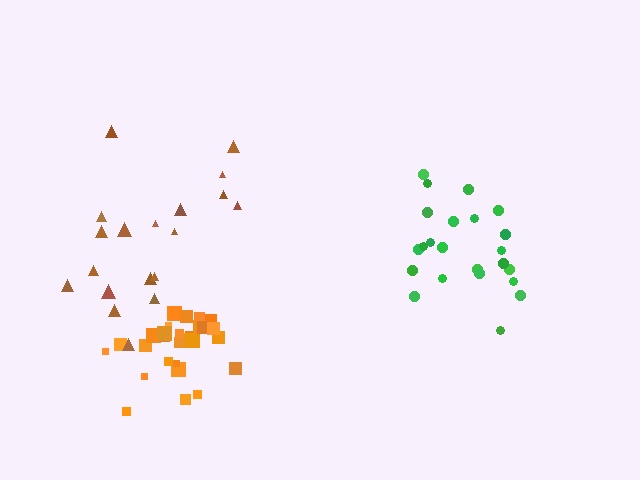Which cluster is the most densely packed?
Orange.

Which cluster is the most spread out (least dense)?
Brown.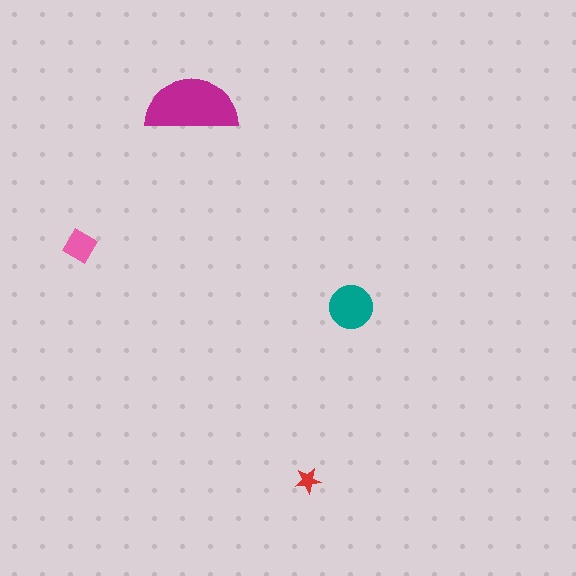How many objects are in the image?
There are 4 objects in the image.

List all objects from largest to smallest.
The magenta semicircle, the teal circle, the pink diamond, the red star.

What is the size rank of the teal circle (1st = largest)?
2nd.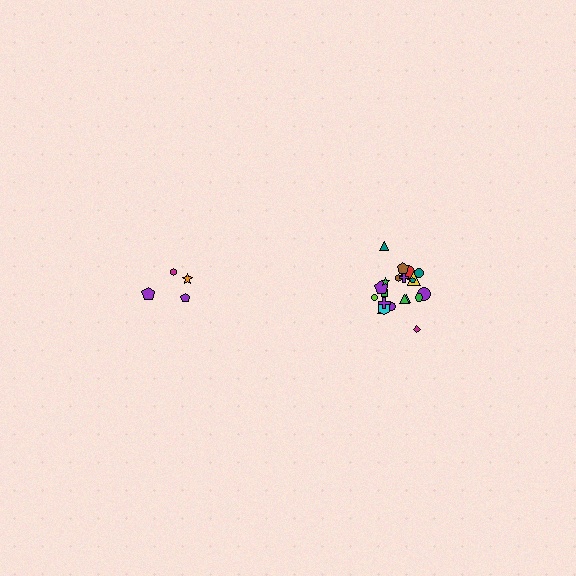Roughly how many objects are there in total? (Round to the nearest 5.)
Roughly 25 objects in total.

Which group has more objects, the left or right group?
The right group.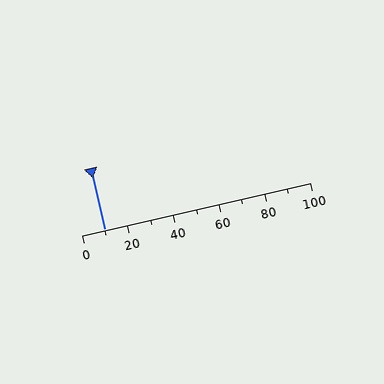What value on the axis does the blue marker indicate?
The marker indicates approximately 10.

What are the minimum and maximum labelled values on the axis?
The axis runs from 0 to 100.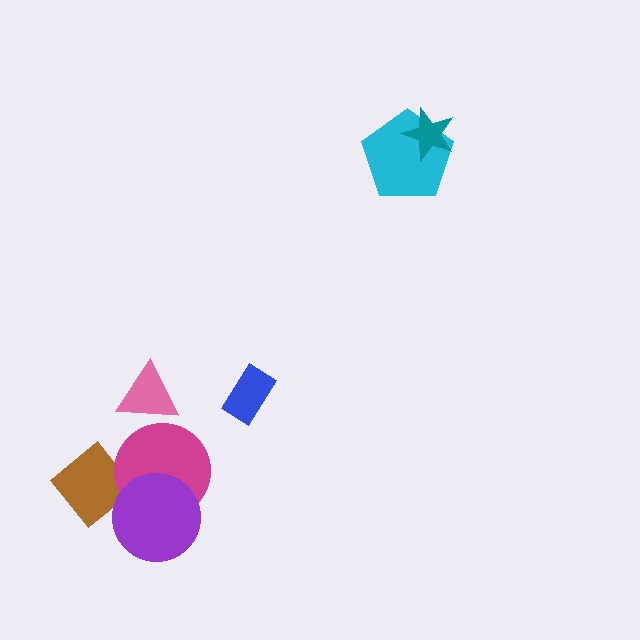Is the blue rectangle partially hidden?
No, no other shape covers it.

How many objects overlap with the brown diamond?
2 objects overlap with the brown diamond.